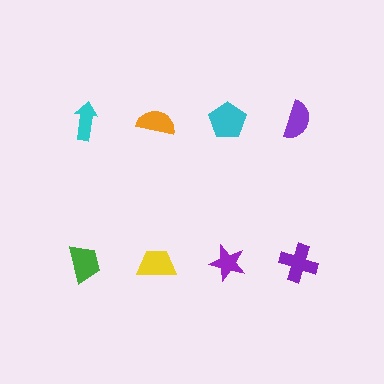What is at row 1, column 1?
A cyan arrow.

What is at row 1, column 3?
A cyan pentagon.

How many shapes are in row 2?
4 shapes.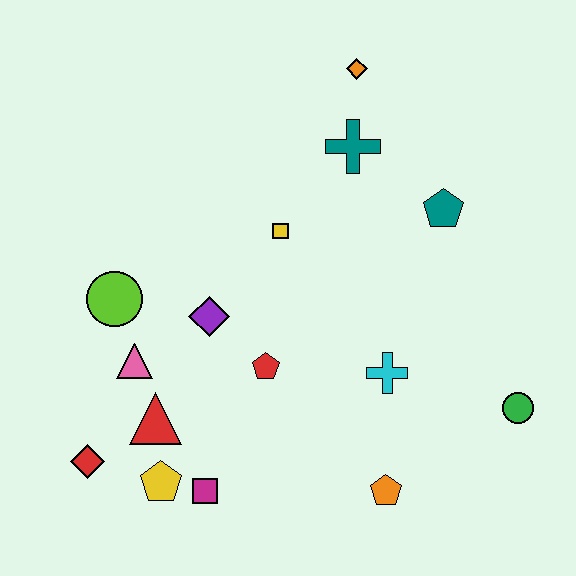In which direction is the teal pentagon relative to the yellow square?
The teal pentagon is to the right of the yellow square.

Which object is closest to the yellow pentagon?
The magenta square is closest to the yellow pentagon.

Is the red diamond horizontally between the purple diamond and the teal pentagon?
No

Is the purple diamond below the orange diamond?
Yes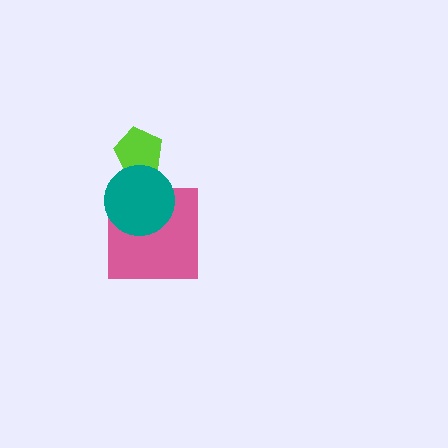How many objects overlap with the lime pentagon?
1 object overlaps with the lime pentagon.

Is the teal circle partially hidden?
No, no other shape covers it.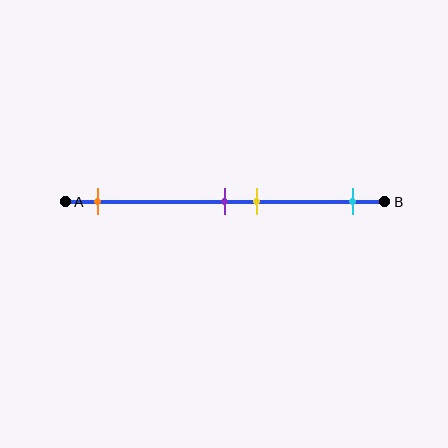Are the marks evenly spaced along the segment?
No, the marks are not evenly spaced.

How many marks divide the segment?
There are 4 marks dividing the segment.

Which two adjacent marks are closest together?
The purple and yellow marks are the closest adjacent pair.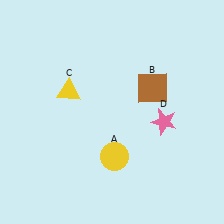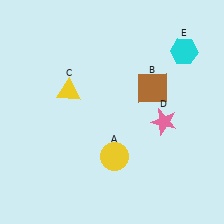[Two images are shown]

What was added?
A cyan hexagon (E) was added in Image 2.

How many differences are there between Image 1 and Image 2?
There is 1 difference between the two images.